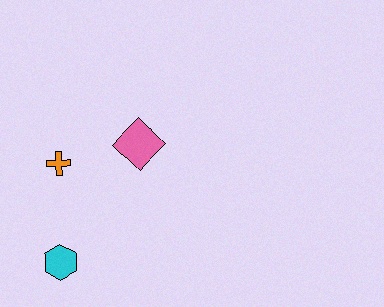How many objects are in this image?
There are 3 objects.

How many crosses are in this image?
There is 1 cross.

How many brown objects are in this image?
There are no brown objects.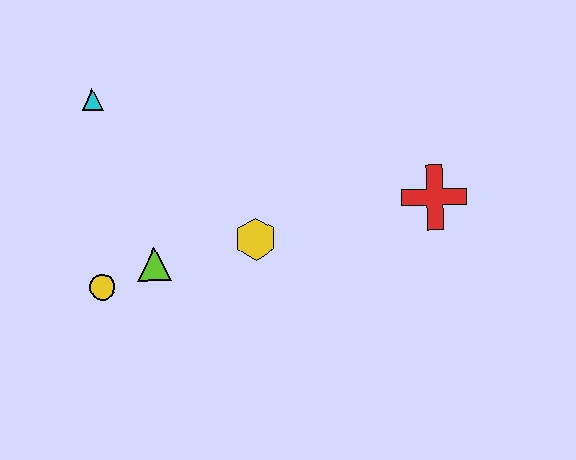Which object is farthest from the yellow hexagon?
The cyan triangle is farthest from the yellow hexagon.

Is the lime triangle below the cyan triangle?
Yes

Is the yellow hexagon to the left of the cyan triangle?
No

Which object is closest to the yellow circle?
The lime triangle is closest to the yellow circle.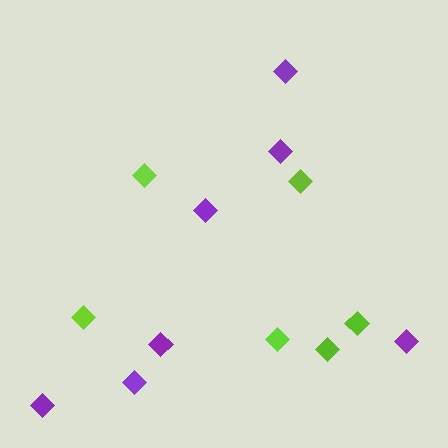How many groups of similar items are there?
There are 2 groups: one group of lime diamonds (6) and one group of purple diamonds (7).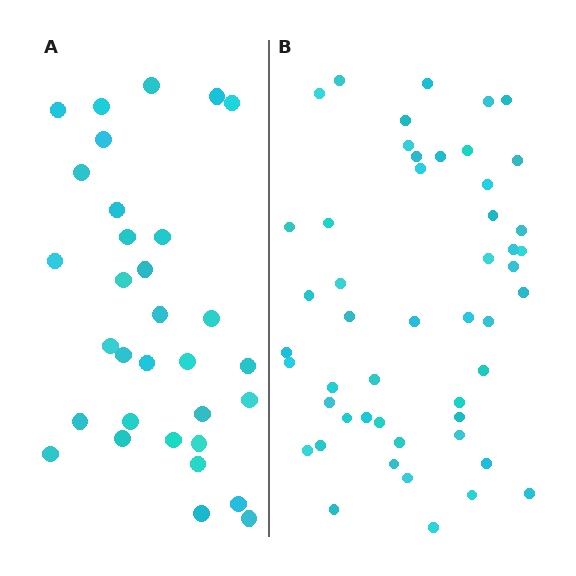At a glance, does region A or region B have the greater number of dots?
Region B (the right region) has more dots.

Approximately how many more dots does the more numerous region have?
Region B has approximately 20 more dots than region A.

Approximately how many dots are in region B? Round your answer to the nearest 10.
About 50 dots.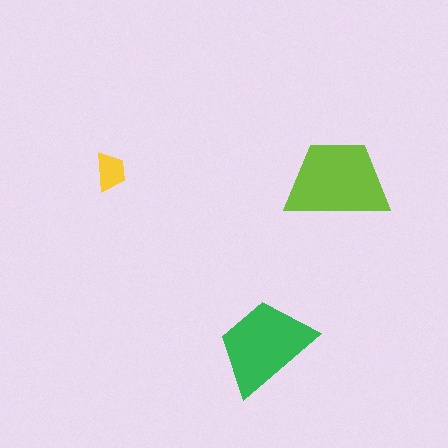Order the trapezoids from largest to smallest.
the lime one, the green one, the yellow one.